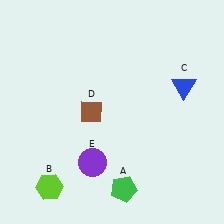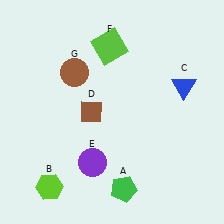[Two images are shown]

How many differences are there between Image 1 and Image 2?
There are 2 differences between the two images.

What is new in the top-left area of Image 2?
A brown circle (G) was added in the top-left area of Image 2.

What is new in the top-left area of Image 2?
A lime square (F) was added in the top-left area of Image 2.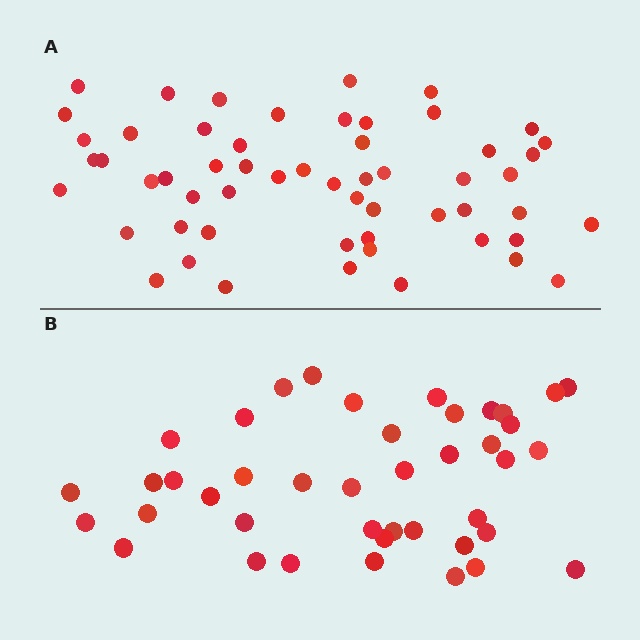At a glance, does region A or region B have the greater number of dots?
Region A (the top region) has more dots.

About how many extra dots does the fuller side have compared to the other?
Region A has approximately 15 more dots than region B.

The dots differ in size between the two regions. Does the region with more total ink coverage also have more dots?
No. Region B has more total ink coverage because its dots are larger, but region A actually contains more individual dots. Total area can be misleading — the number of items is what matters here.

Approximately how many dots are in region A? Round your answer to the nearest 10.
About 60 dots. (The exact count is 56, which rounds to 60.)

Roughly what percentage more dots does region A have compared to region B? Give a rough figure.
About 35% more.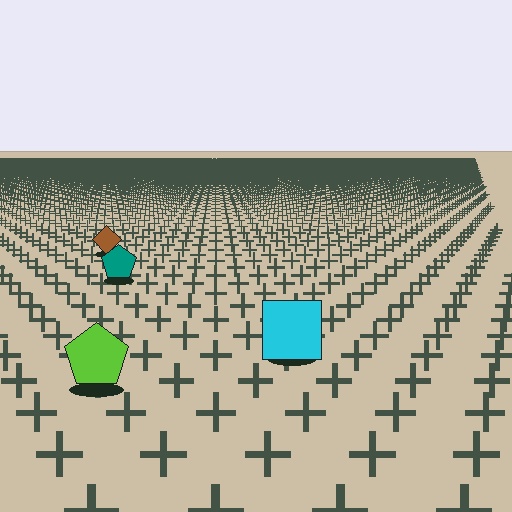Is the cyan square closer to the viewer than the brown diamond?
Yes. The cyan square is closer — you can tell from the texture gradient: the ground texture is coarser near it.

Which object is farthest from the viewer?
The brown diamond is farthest from the viewer. It appears smaller and the ground texture around it is denser.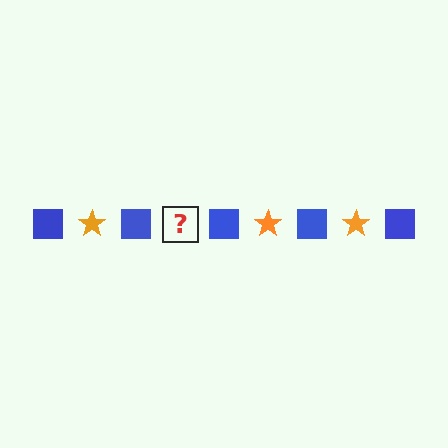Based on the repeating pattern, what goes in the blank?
The blank should be an orange star.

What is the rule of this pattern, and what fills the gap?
The rule is that the pattern alternates between blue square and orange star. The gap should be filled with an orange star.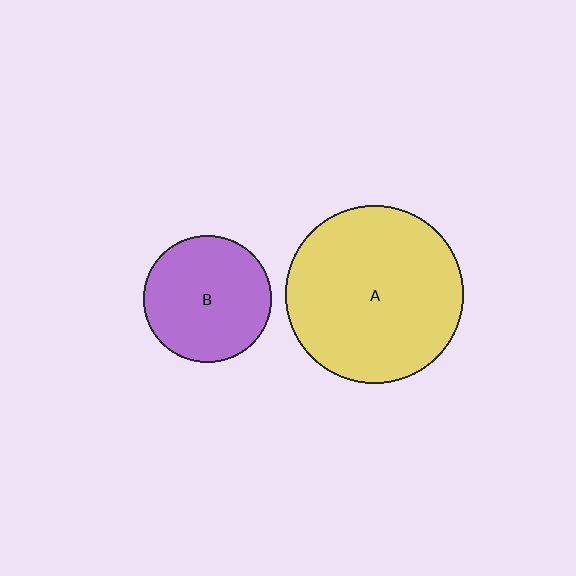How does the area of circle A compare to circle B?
Approximately 1.9 times.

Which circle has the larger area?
Circle A (yellow).